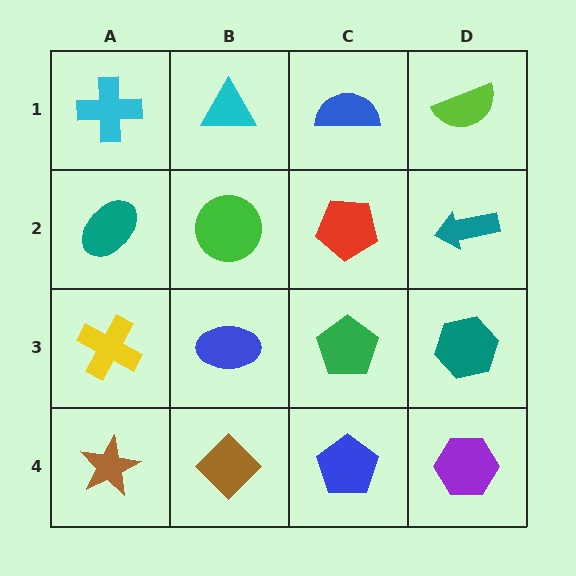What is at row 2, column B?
A green circle.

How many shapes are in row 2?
4 shapes.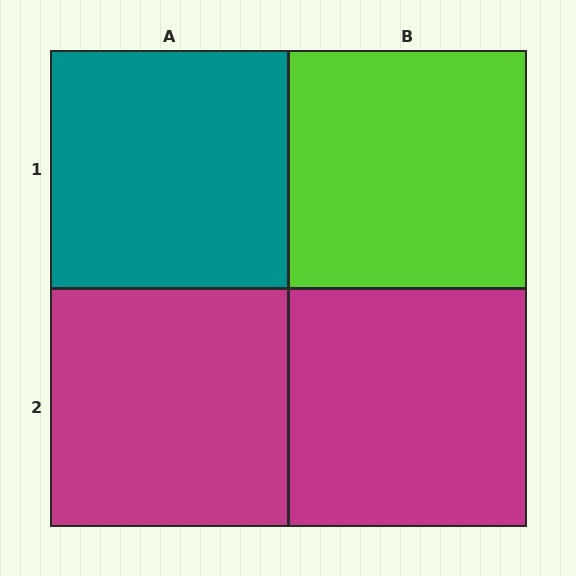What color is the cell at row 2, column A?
Magenta.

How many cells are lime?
1 cell is lime.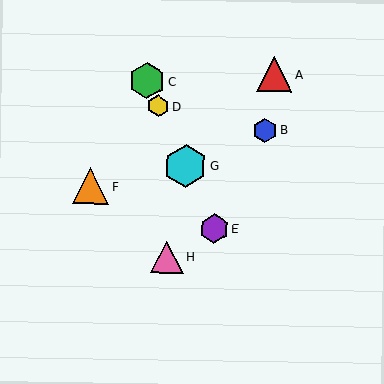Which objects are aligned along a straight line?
Objects C, D, E, G are aligned along a straight line.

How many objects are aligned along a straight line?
4 objects (C, D, E, G) are aligned along a straight line.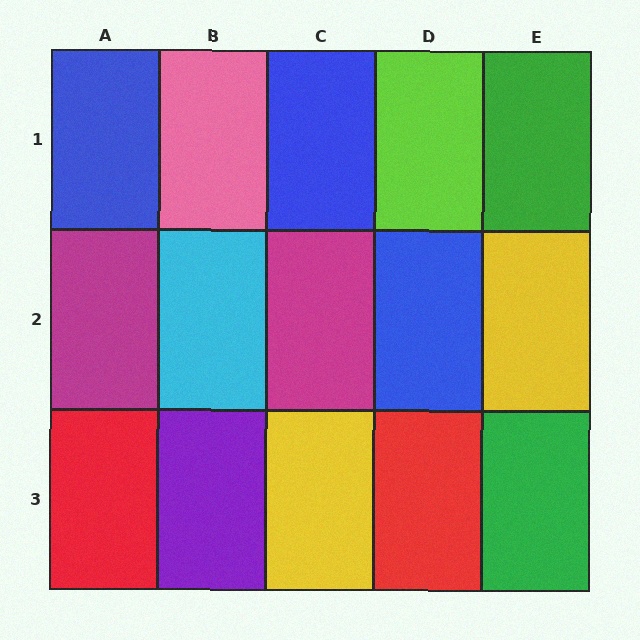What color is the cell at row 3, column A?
Red.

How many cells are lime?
1 cell is lime.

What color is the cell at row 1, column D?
Lime.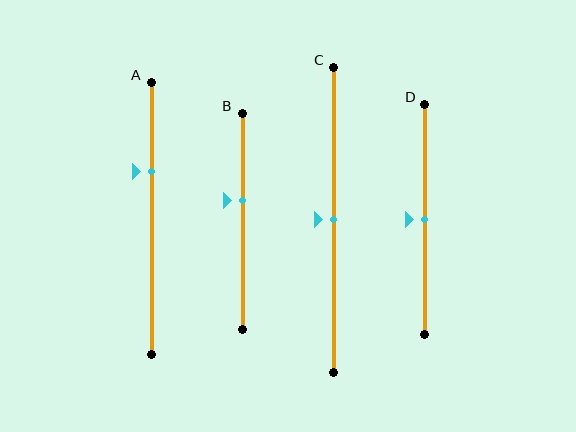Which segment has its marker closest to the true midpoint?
Segment C has its marker closest to the true midpoint.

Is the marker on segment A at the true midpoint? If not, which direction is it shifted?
No, the marker on segment A is shifted upward by about 17% of the segment length.